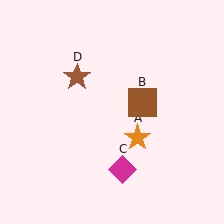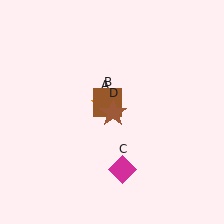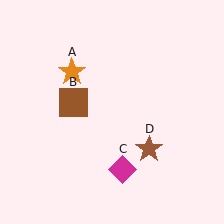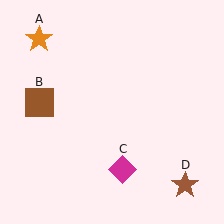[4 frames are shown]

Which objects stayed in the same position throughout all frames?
Magenta diamond (object C) remained stationary.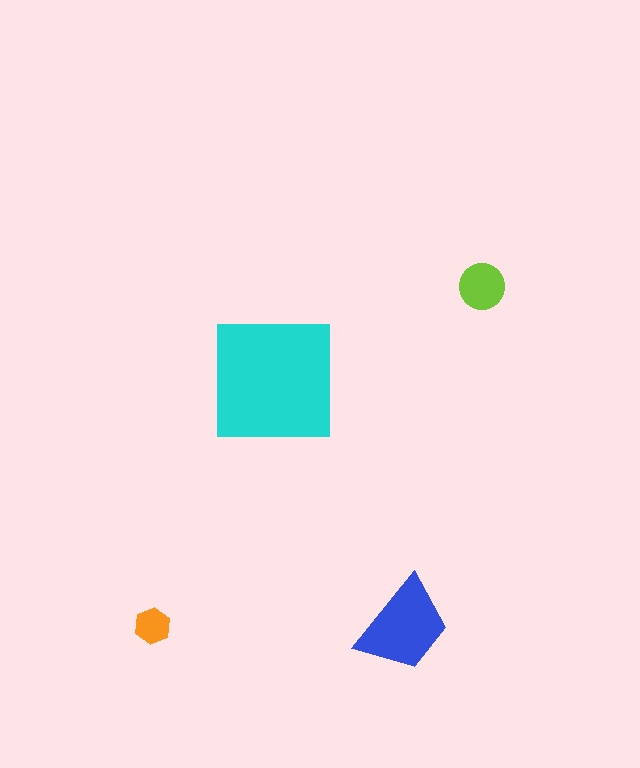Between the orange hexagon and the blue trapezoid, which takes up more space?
The blue trapezoid.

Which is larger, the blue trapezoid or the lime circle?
The blue trapezoid.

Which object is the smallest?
The orange hexagon.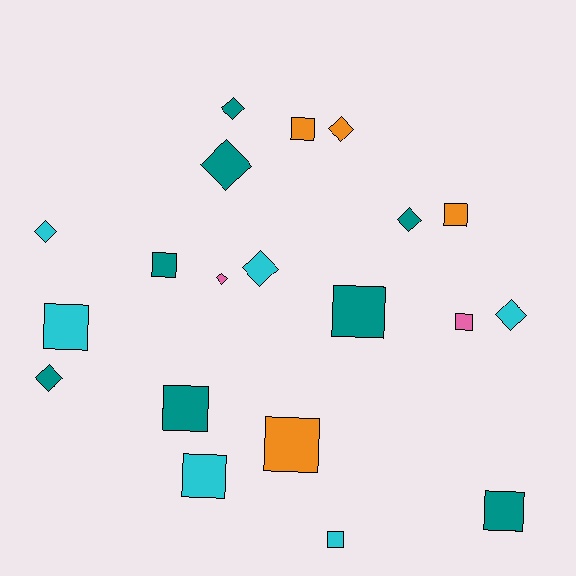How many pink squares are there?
There is 1 pink square.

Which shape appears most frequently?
Square, with 11 objects.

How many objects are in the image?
There are 20 objects.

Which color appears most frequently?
Teal, with 8 objects.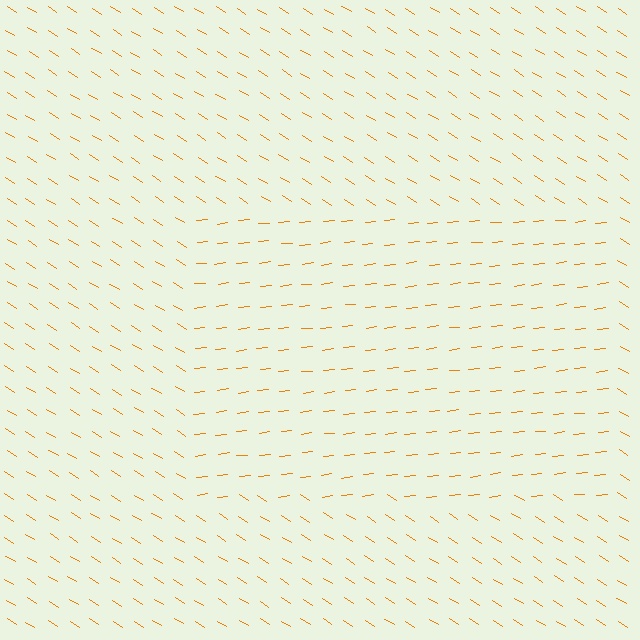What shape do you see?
I see a rectangle.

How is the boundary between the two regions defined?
The boundary is defined purely by a change in line orientation (approximately 39 degrees difference). All lines are the same color and thickness.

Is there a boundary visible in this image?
Yes, there is a texture boundary formed by a change in line orientation.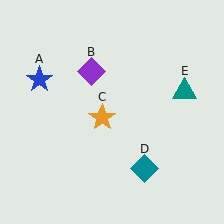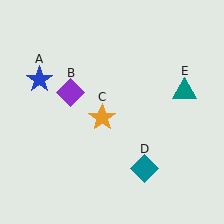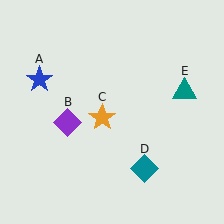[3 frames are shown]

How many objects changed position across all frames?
1 object changed position: purple diamond (object B).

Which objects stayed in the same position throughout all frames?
Blue star (object A) and orange star (object C) and teal diamond (object D) and teal triangle (object E) remained stationary.